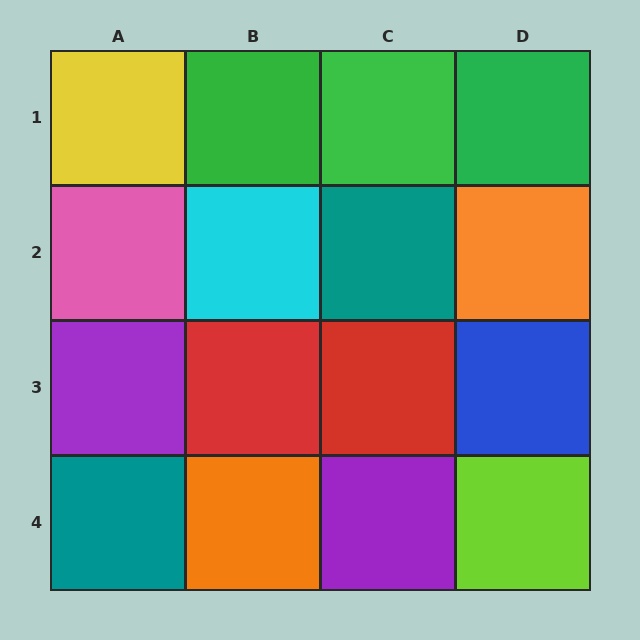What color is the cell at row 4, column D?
Lime.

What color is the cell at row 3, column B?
Red.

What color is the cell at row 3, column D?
Blue.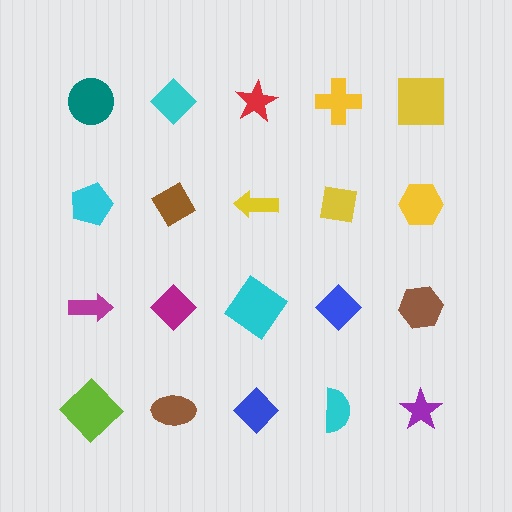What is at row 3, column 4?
A blue diamond.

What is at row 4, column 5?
A purple star.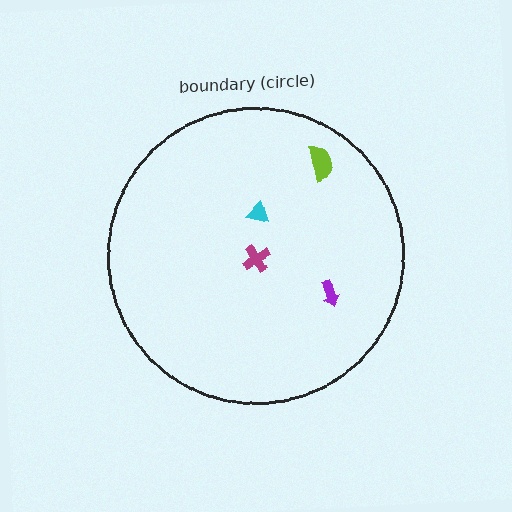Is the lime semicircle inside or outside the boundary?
Inside.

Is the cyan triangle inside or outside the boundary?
Inside.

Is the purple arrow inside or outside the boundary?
Inside.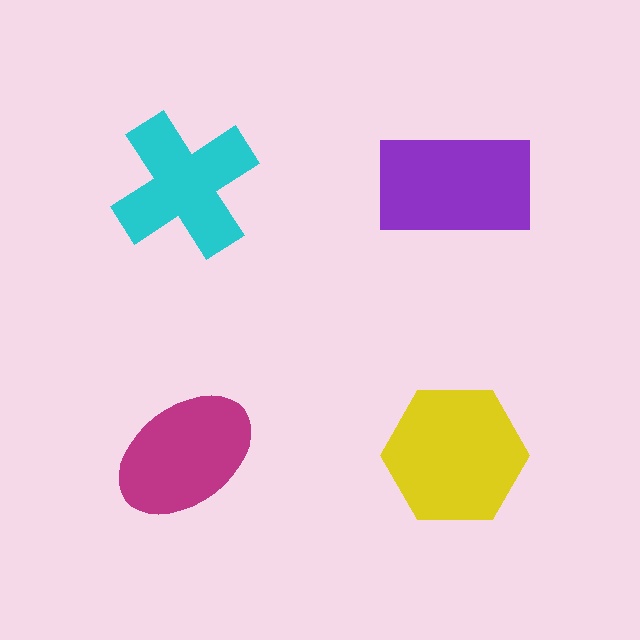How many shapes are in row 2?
2 shapes.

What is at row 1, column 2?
A purple rectangle.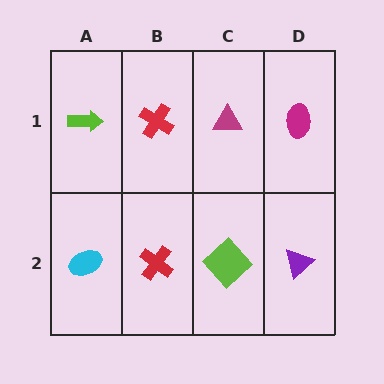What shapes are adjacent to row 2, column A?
A lime arrow (row 1, column A), a red cross (row 2, column B).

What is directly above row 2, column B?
A red cross.